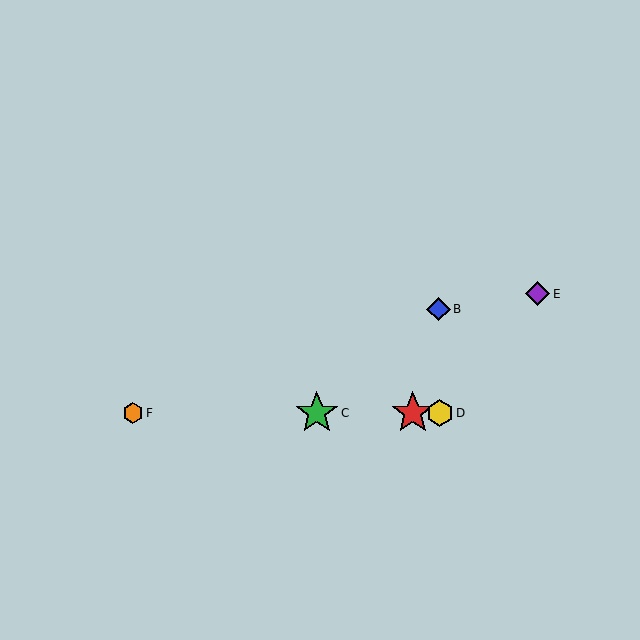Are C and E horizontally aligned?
No, C is at y≈413 and E is at y≈294.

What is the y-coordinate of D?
Object D is at y≈413.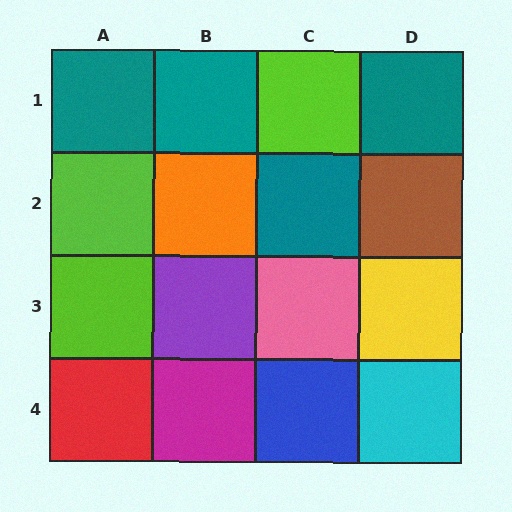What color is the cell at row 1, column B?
Teal.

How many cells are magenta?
1 cell is magenta.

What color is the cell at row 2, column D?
Brown.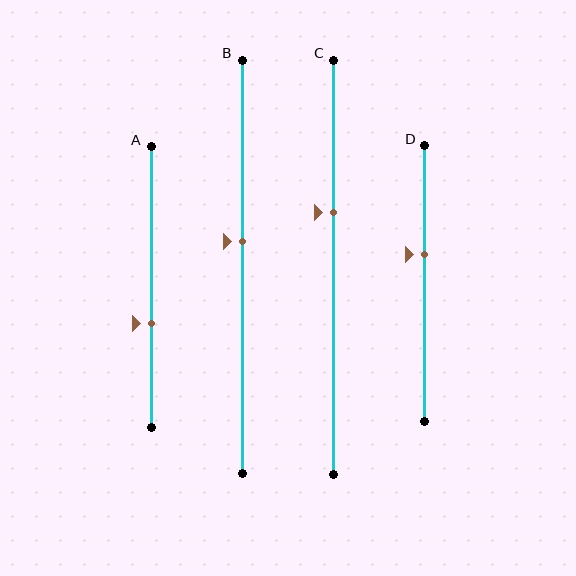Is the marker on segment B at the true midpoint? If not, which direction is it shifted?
No, the marker on segment B is shifted upward by about 6% of the segment length.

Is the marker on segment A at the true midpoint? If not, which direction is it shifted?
No, the marker on segment A is shifted downward by about 13% of the segment length.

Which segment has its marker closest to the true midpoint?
Segment B has its marker closest to the true midpoint.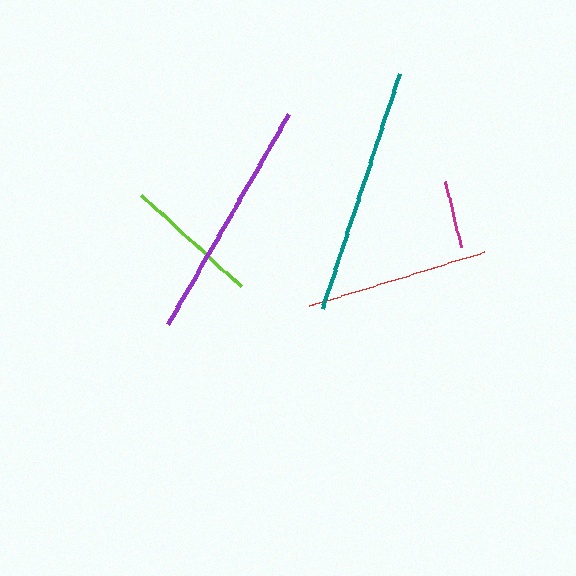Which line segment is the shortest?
The magenta line is the shortest at approximately 67 pixels.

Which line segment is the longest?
The teal line is the longest at approximately 248 pixels.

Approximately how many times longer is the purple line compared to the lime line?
The purple line is approximately 1.8 times the length of the lime line.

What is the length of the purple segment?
The purple segment is approximately 244 pixels long.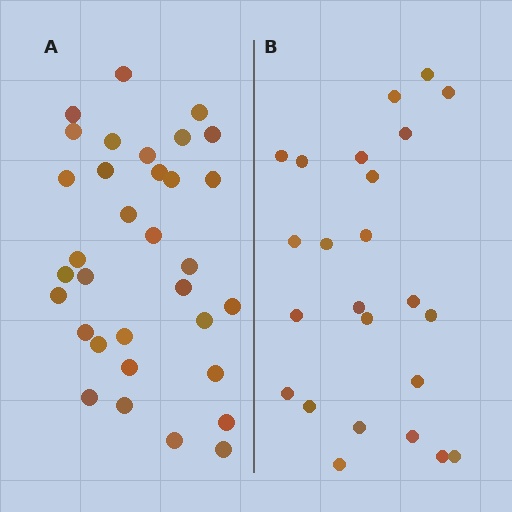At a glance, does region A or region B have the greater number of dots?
Region A (the left region) has more dots.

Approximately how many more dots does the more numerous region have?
Region A has roughly 8 or so more dots than region B.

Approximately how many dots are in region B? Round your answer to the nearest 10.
About 20 dots. (The exact count is 24, which rounds to 20.)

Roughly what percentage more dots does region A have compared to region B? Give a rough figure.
About 40% more.